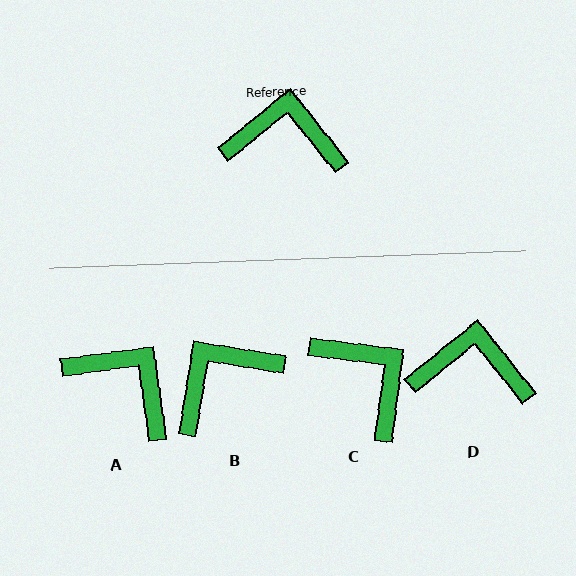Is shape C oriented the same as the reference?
No, it is off by about 46 degrees.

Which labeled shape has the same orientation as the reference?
D.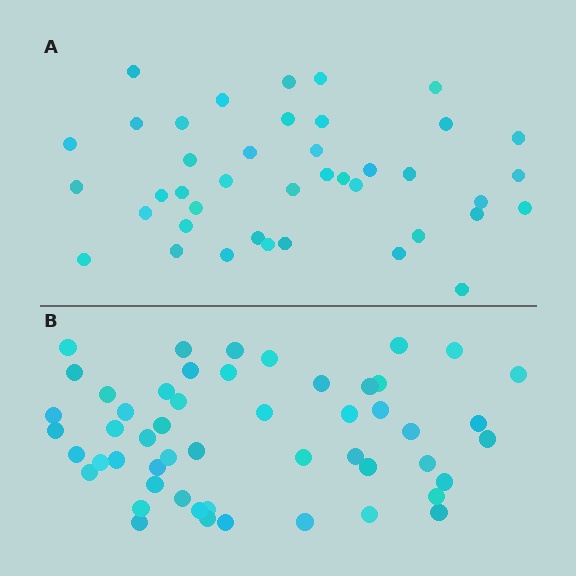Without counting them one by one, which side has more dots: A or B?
Region B (the bottom region) has more dots.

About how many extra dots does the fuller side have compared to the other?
Region B has roughly 12 or so more dots than region A.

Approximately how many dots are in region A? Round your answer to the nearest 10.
About 40 dots. (The exact count is 41, which rounds to 40.)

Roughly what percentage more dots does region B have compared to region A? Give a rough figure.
About 25% more.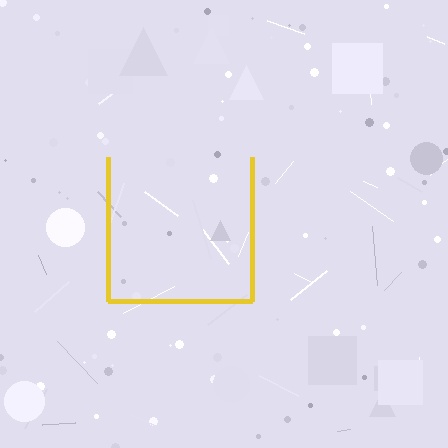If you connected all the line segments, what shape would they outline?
They would outline a square.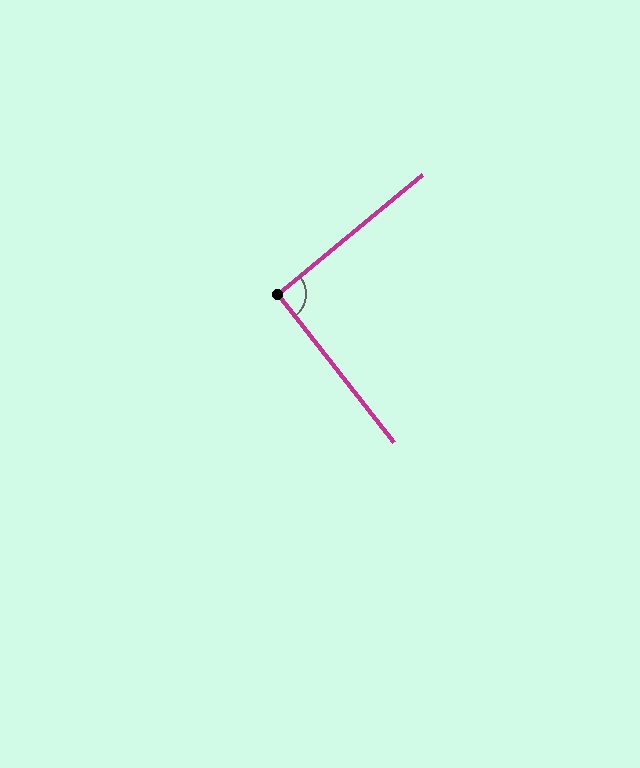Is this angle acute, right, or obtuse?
It is approximately a right angle.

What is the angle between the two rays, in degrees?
Approximately 91 degrees.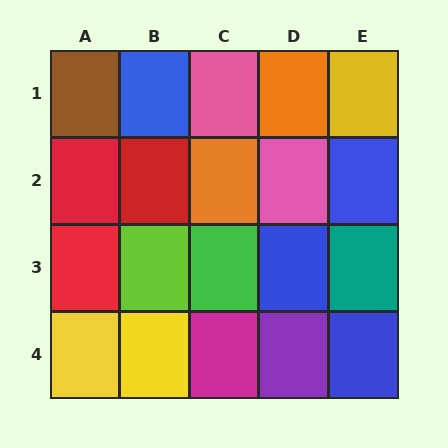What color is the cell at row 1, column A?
Brown.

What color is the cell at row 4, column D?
Purple.